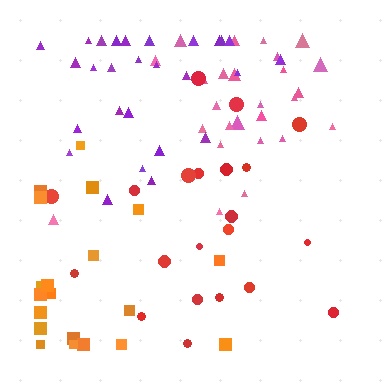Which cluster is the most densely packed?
Pink.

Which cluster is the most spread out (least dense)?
Red.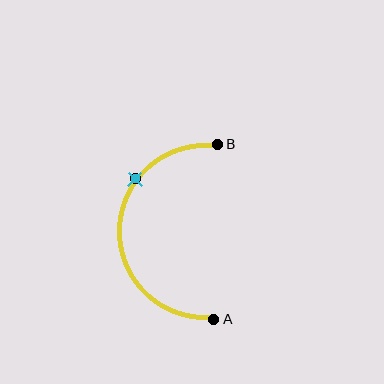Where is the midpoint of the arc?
The arc midpoint is the point on the curve farthest from the straight line joining A and B. It sits to the left of that line.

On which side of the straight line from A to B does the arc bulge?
The arc bulges to the left of the straight line connecting A and B.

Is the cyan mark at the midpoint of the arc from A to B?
No. The cyan mark lies on the arc but is closer to endpoint B. The arc midpoint would be at the point on the curve equidistant along the arc from both A and B.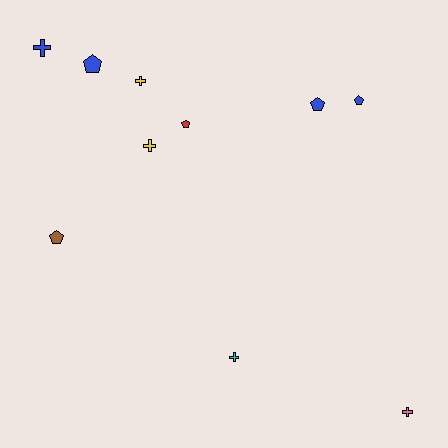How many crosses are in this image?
There are 5 crosses.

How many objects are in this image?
There are 10 objects.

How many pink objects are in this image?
There is 1 pink object.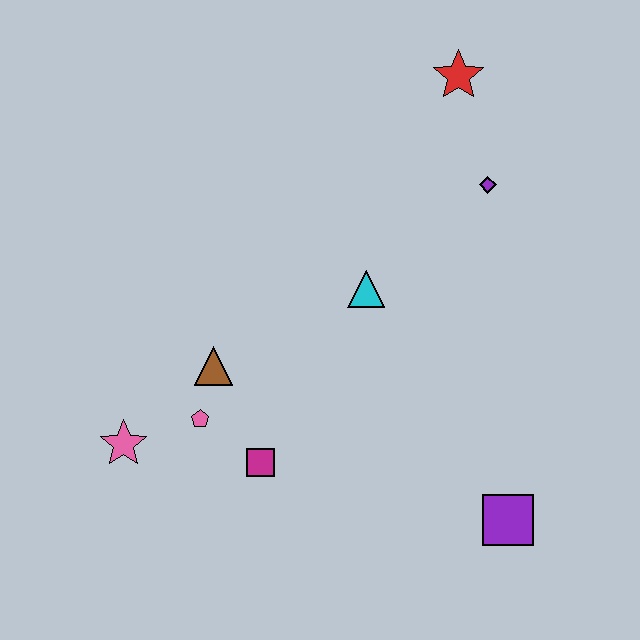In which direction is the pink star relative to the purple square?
The pink star is to the left of the purple square.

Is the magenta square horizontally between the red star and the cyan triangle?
No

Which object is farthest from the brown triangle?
The red star is farthest from the brown triangle.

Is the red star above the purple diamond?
Yes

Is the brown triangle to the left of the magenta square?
Yes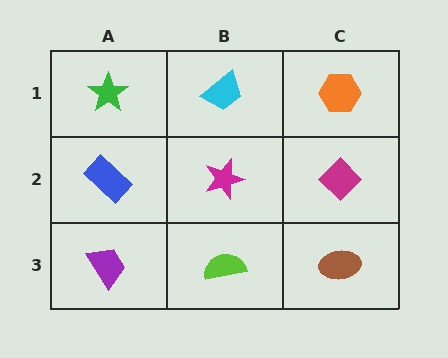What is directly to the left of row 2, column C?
A magenta star.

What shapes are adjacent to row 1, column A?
A blue rectangle (row 2, column A), a cyan trapezoid (row 1, column B).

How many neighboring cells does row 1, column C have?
2.